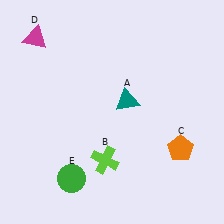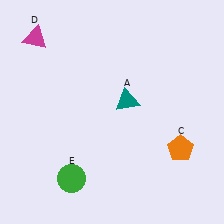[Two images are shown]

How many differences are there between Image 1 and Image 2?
There is 1 difference between the two images.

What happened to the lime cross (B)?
The lime cross (B) was removed in Image 2. It was in the bottom-left area of Image 1.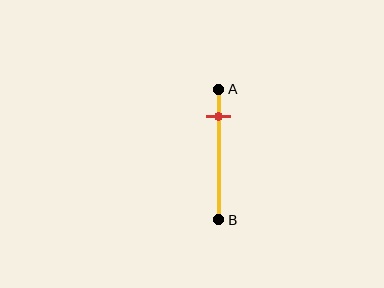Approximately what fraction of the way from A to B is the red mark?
The red mark is approximately 20% of the way from A to B.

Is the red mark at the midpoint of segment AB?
No, the mark is at about 20% from A, not at the 50% midpoint.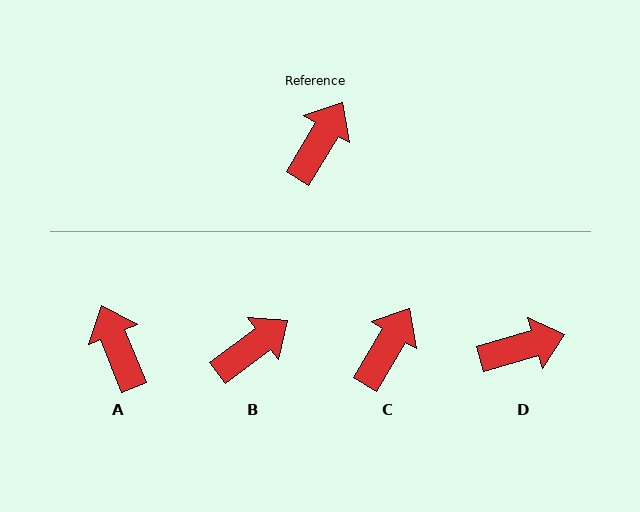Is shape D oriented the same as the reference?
No, it is off by about 43 degrees.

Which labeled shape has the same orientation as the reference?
C.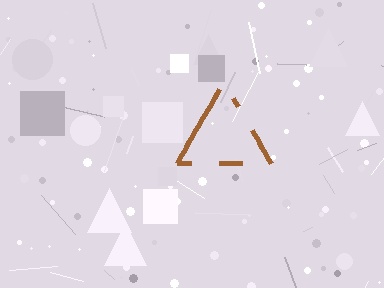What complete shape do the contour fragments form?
The contour fragments form a triangle.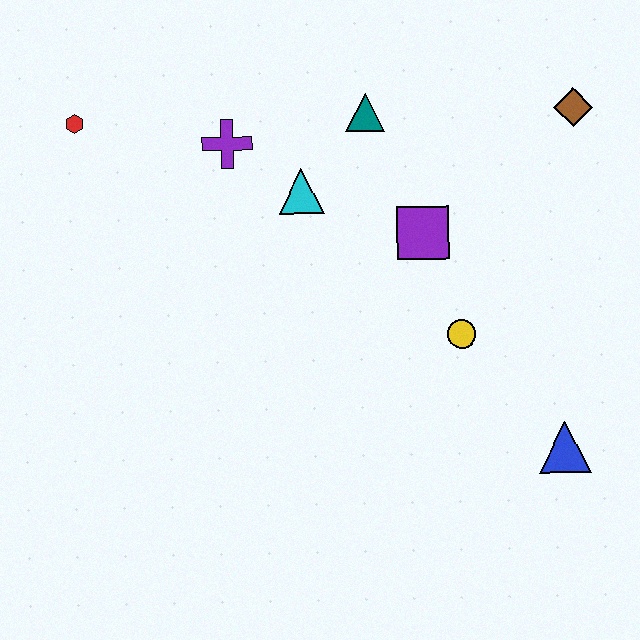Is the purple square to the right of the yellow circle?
No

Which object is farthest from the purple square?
The red hexagon is farthest from the purple square.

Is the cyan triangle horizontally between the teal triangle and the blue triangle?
No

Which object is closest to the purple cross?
The cyan triangle is closest to the purple cross.